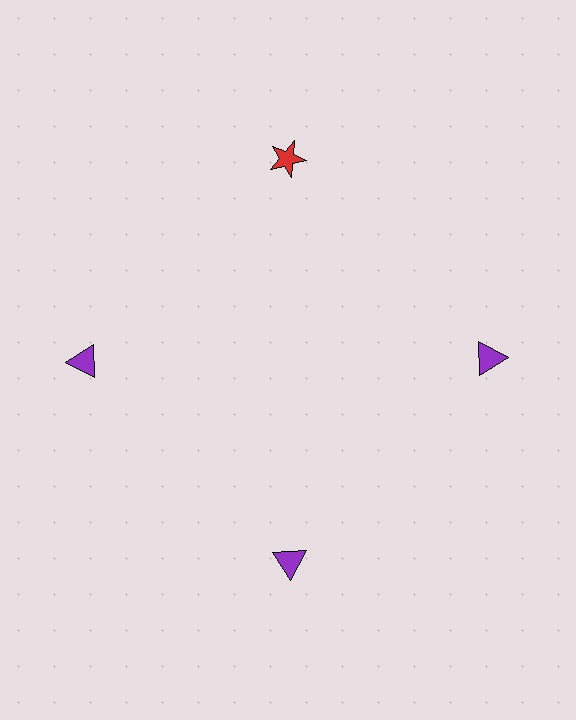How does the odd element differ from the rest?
It differs in both color (red instead of purple) and shape (star instead of triangle).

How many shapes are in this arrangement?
There are 4 shapes arranged in a ring pattern.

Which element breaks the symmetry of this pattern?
The red star at roughly the 12 o'clock position breaks the symmetry. All other shapes are purple triangles.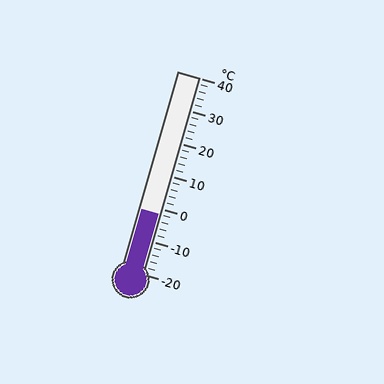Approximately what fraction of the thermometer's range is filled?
The thermometer is filled to approximately 30% of its range.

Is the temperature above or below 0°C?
The temperature is below 0°C.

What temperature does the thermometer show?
The thermometer shows approximately -2°C.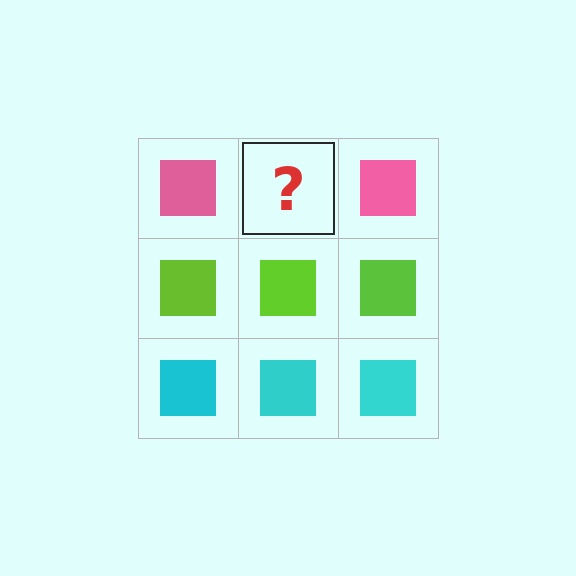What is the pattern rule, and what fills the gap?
The rule is that each row has a consistent color. The gap should be filled with a pink square.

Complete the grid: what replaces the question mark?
The question mark should be replaced with a pink square.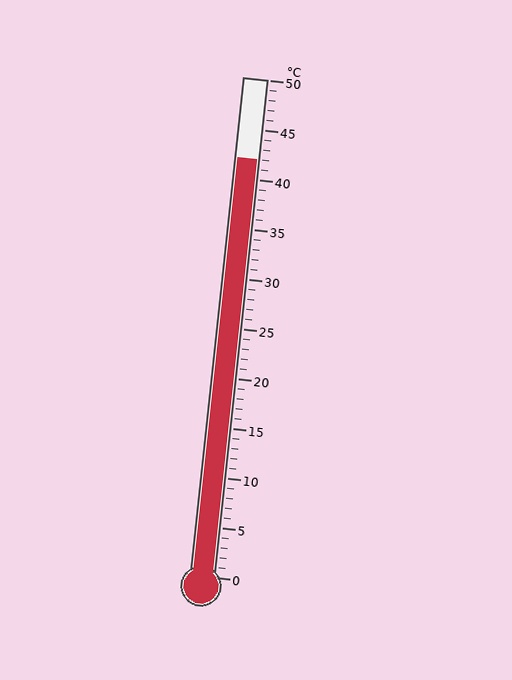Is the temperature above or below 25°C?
The temperature is above 25°C.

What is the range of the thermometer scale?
The thermometer scale ranges from 0°C to 50°C.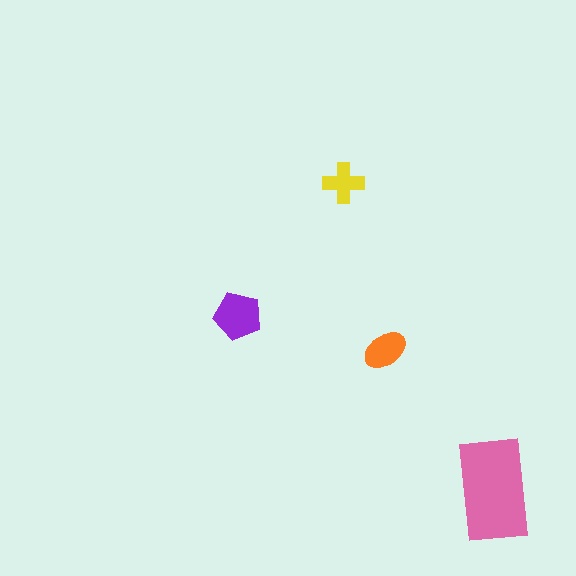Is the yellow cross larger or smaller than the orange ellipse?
Smaller.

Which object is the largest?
The pink rectangle.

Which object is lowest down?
The pink rectangle is bottommost.